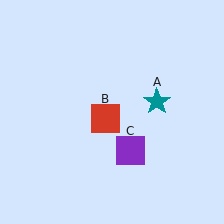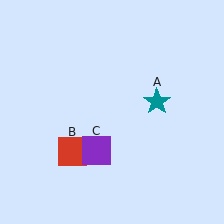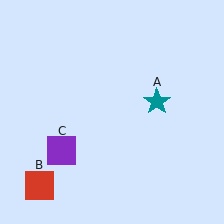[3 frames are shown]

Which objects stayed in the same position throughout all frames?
Teal star (object A) remained stationary.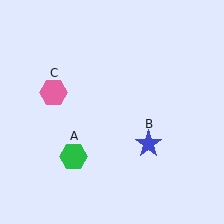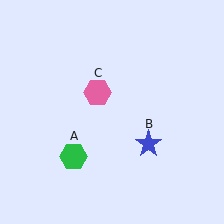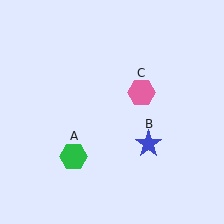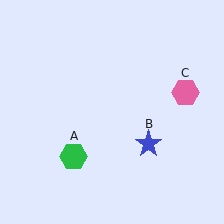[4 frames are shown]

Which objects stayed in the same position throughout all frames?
Green hexagon (object A) and blue star (object B) remained stationary.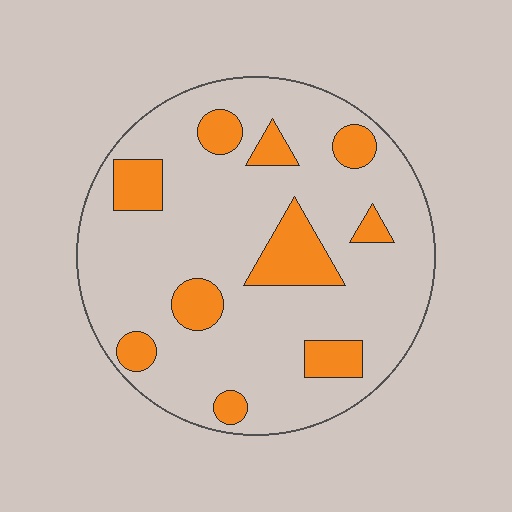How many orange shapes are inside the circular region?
10.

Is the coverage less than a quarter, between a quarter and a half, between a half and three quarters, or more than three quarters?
Less than a quarter.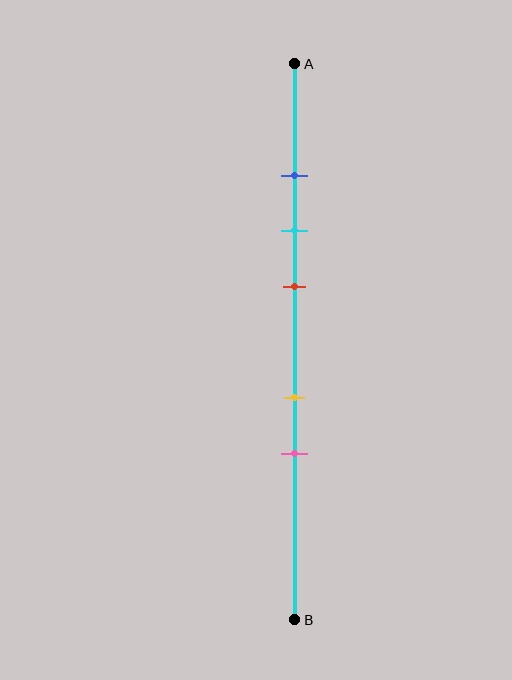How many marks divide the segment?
There are 5 marks dividing the segment.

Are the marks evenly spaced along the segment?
No, the marks are not evenly spaced.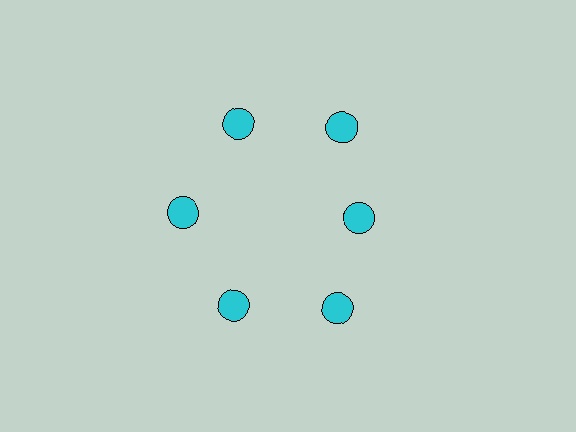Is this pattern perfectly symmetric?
No. The 6 cyan circles are arranged in a ring, but one element near the 3 o'clock position is pulled inward toward the center, breaking the 6-fold rotational symmetry.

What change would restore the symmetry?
The symmetry would be restored by moving it outward, back onto the ring so that all 6 circles sit at equal angles and equal distance from the center.